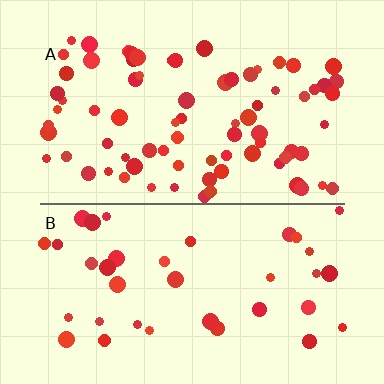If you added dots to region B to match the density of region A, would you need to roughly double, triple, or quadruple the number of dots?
Approximately double.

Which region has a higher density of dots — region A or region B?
A (the top).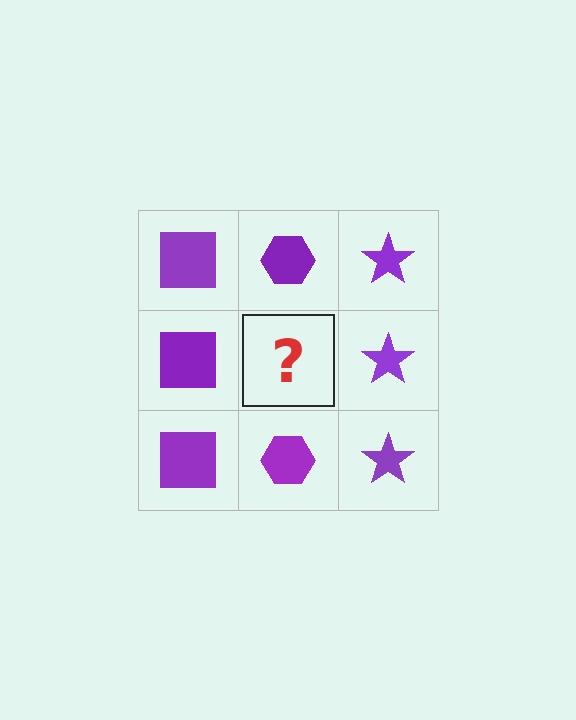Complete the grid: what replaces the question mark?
The question mark should be replaced with a purple hexagon.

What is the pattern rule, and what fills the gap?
The rule is that each column has a consistent shape. The gap should be filled with a purple hexagon.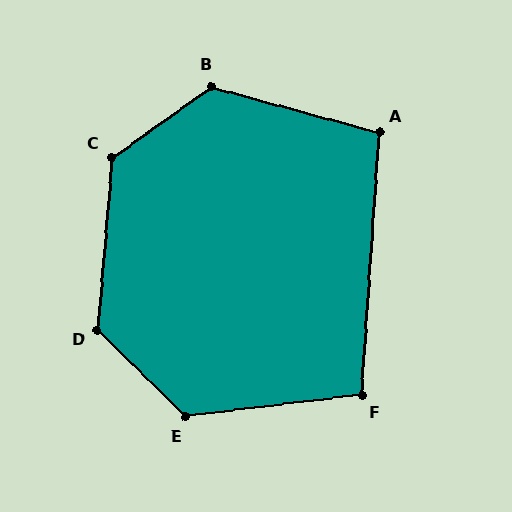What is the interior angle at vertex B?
Approximately 130 degrees (obtuse).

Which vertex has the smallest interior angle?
F, at approximately 101 degrees.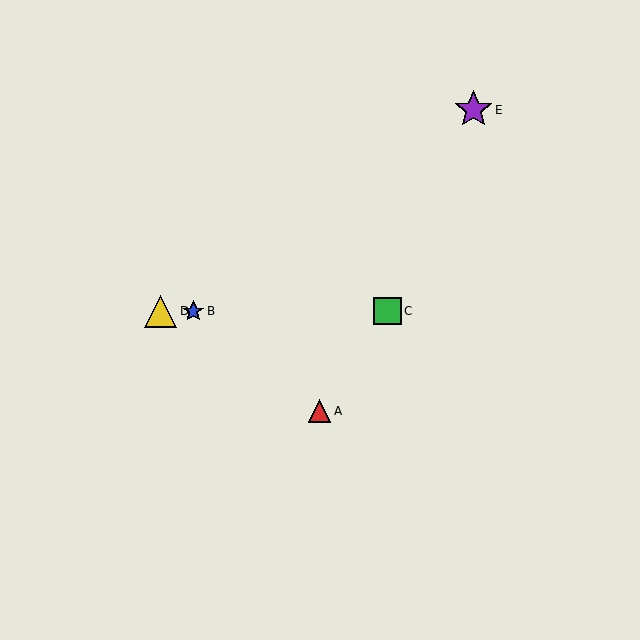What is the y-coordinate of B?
Object B is at y≈311.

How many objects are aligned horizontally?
3 objects (B, C, D) are aligned horizontally.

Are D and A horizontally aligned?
No, D is at y≈311 and A is at y≈411.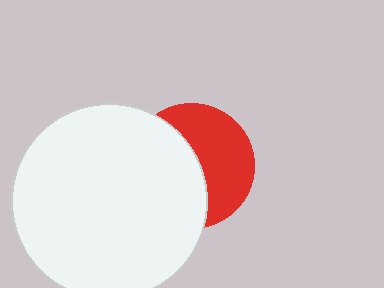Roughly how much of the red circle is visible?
About half of it is visible (roughly 48%).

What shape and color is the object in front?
The object in front is a white circle.